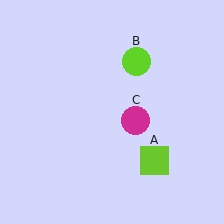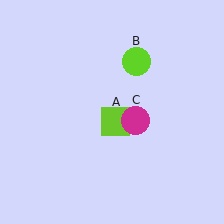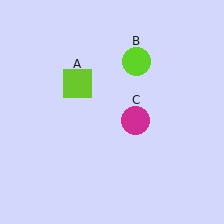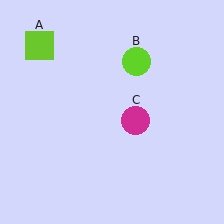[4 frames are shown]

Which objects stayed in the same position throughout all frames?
Lime circle (object B) and magenta circle (object C) remained stationary.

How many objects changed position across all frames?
1 object changed position: lime square (object A).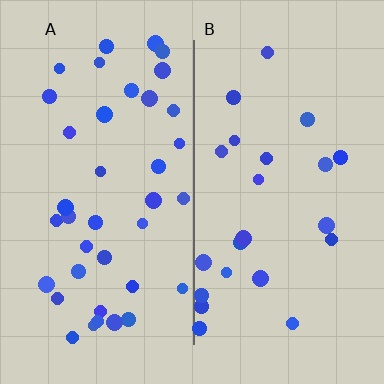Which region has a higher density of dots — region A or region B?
A (the left).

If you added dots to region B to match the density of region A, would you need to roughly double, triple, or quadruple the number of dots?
Approximately double.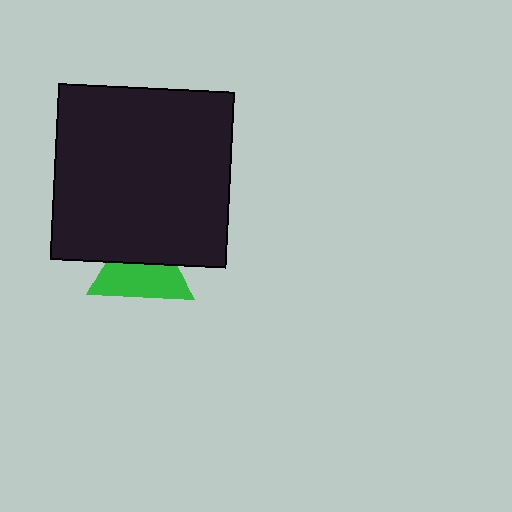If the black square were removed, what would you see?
You would see the complete green triangle.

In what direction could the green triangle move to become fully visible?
The green triangle could move down. That would shift it out from behind the black square entirely.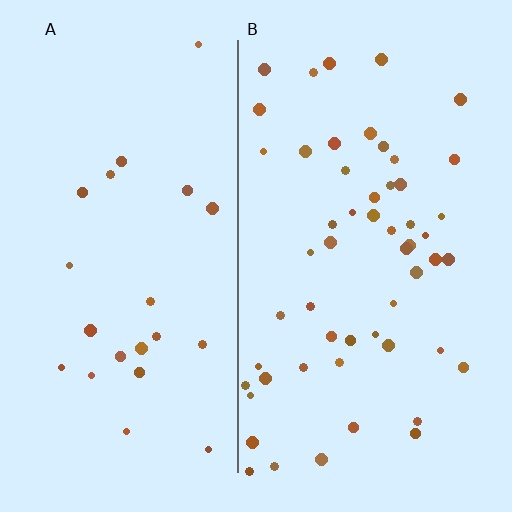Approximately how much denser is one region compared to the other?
Approximately 2.5× — region B over region A.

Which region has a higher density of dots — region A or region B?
B (the right).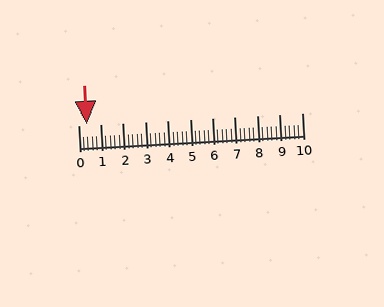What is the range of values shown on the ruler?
The ruler shows values from 0 to 10.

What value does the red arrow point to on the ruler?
The red arrow points to approximately 0.4.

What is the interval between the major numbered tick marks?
The major tick marks are spaced 1 units apart.